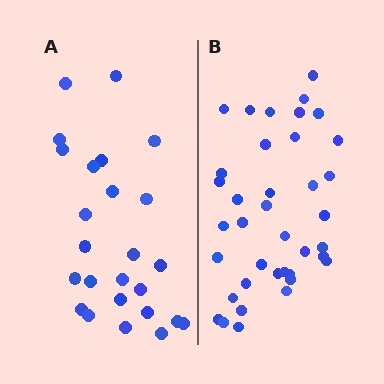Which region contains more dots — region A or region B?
Region B (the right region) has more dots.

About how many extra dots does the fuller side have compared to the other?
Region B has approximately 15 more dots than region A.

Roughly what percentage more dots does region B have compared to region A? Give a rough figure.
About 50% more.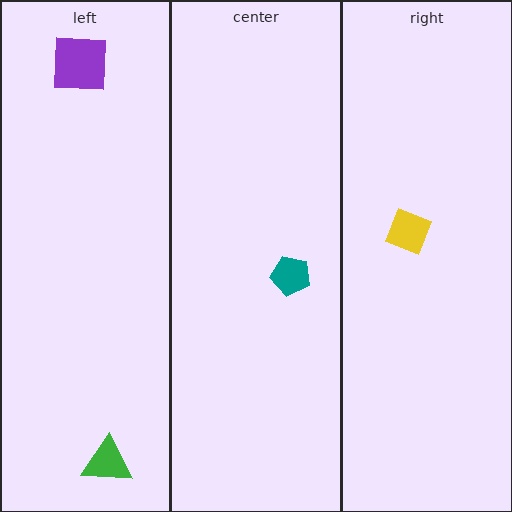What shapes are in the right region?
The yellow diamond.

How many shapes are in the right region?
1.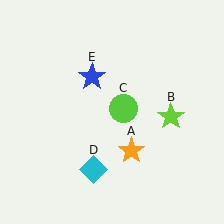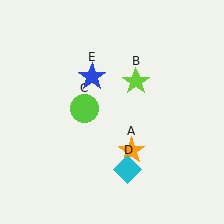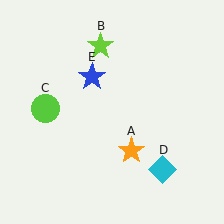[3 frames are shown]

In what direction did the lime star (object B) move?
The lime star (object B) moved up and to the left.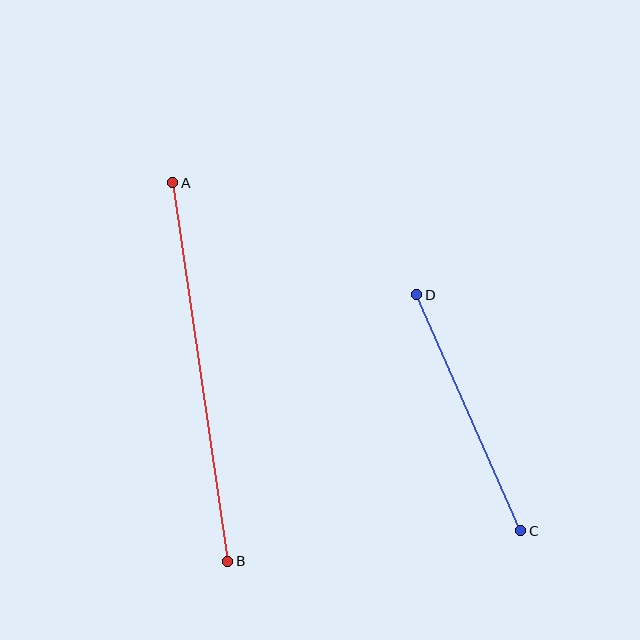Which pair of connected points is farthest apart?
Points A and B are farthest apart.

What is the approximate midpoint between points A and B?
The midpoint is at approximately (200, 372) pixels.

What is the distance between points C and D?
The distance is approximately 258 pixels.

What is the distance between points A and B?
The distance is approximately 382 pixels.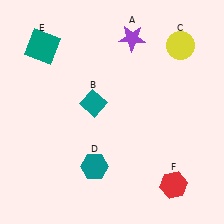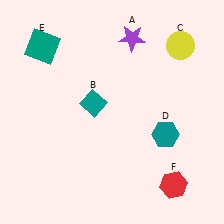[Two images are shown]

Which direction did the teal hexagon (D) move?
The teal hexagon (D) moved right.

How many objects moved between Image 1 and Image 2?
1 object moved between the two images.